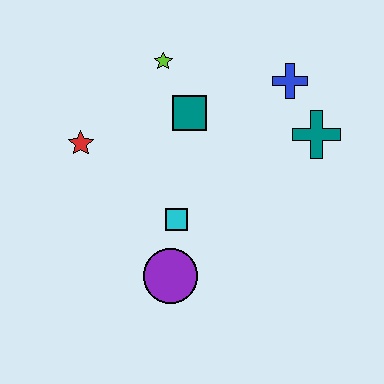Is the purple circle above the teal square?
No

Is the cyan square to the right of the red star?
Yes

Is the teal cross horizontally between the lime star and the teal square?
No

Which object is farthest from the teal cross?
The red star is farthest from the teal cross.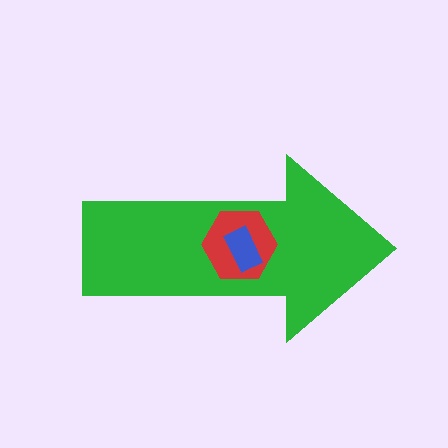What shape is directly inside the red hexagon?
The blue rectangle.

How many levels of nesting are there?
3.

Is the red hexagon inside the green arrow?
Yes.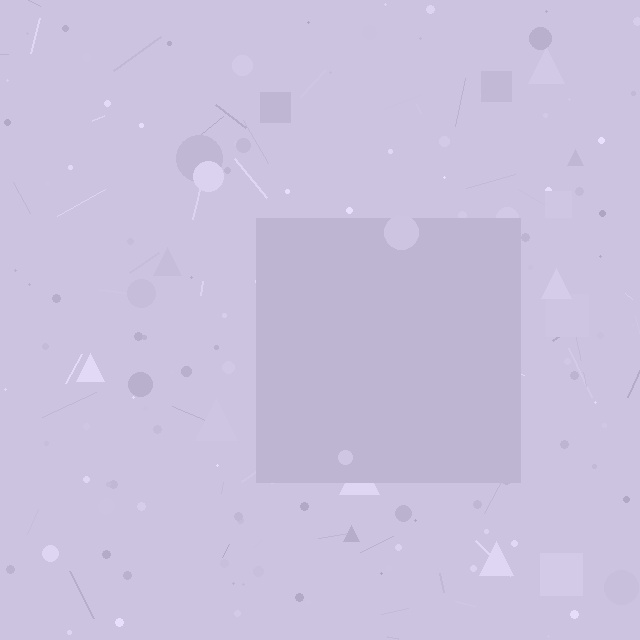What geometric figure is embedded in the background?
A square is embedded in the background.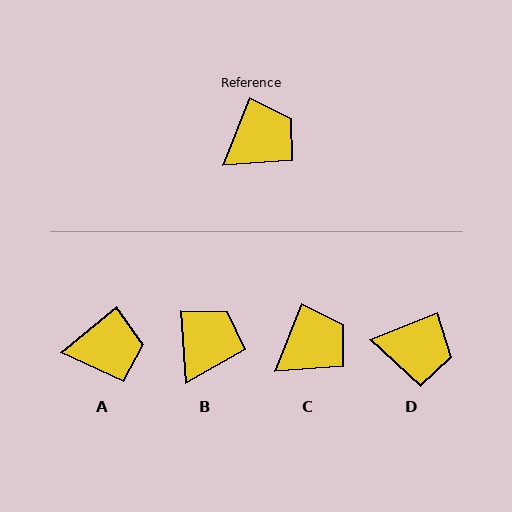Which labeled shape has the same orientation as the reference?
C.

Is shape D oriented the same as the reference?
No, it is off by about 47 degrees.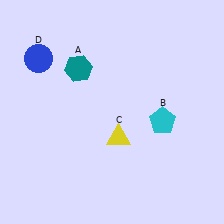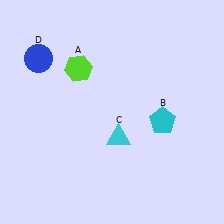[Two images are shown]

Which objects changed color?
A changed from teal to lime. C changed from yellow to cyan.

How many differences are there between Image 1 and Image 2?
There are 2 differences between the two images.